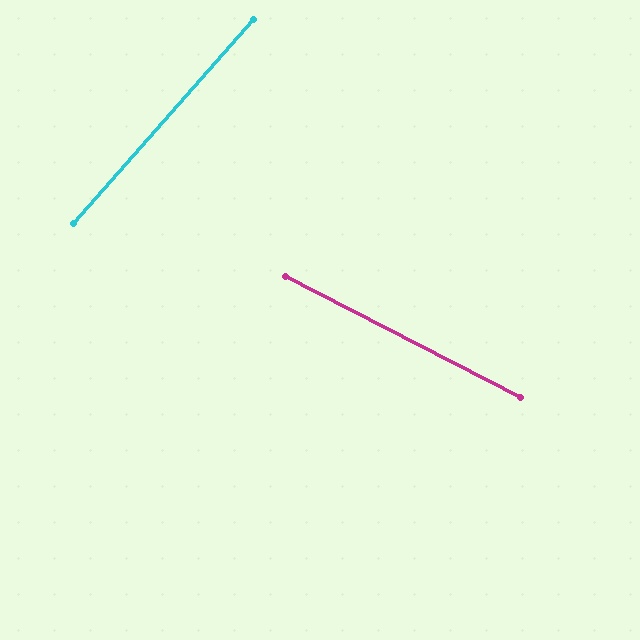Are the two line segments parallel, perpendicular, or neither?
Neither parallel nor perpendicular — they differ by about 76°.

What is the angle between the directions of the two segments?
Approximately 76 degrees.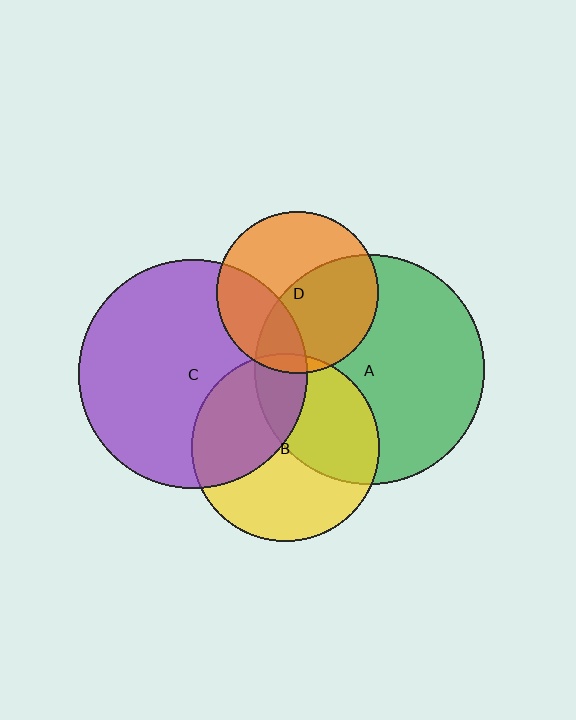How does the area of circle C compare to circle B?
Approximately 1.5 times.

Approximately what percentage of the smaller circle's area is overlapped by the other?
Approximately 40%.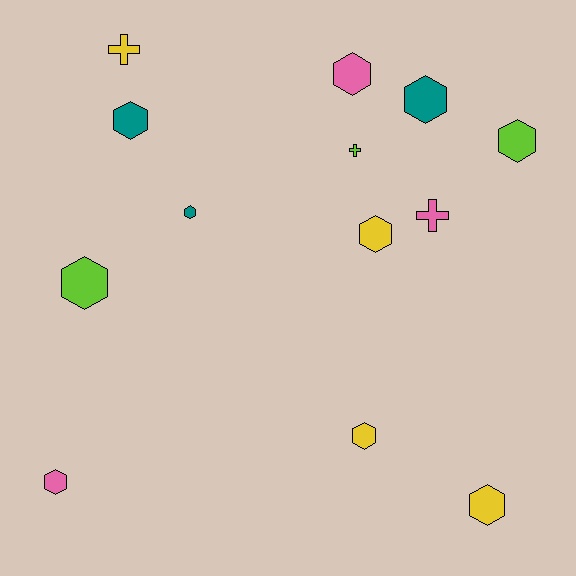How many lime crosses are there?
There is 1 lime cross.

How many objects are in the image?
There are 13 objects.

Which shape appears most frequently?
Hexagon, with 10 objects.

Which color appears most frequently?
Yellow, with 4 objects.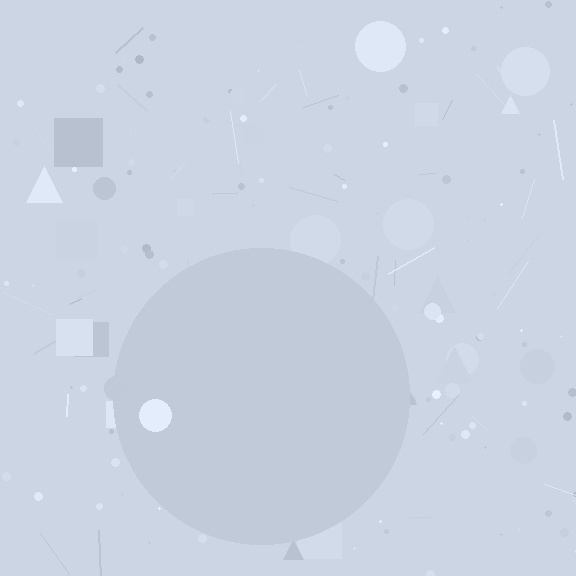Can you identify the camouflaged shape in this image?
The camouflaged shape is a circle.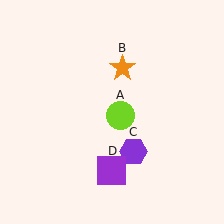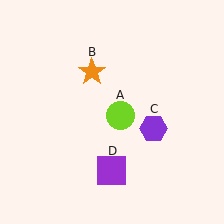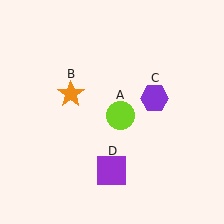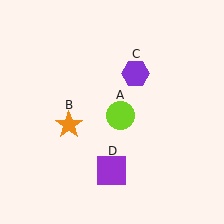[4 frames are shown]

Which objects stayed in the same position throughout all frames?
Lime circle (object A) and purple square (object D) remained stationary.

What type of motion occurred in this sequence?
The orange star (object B), purple hexagon (object C) rotated counterclockwise around the center of the scene.